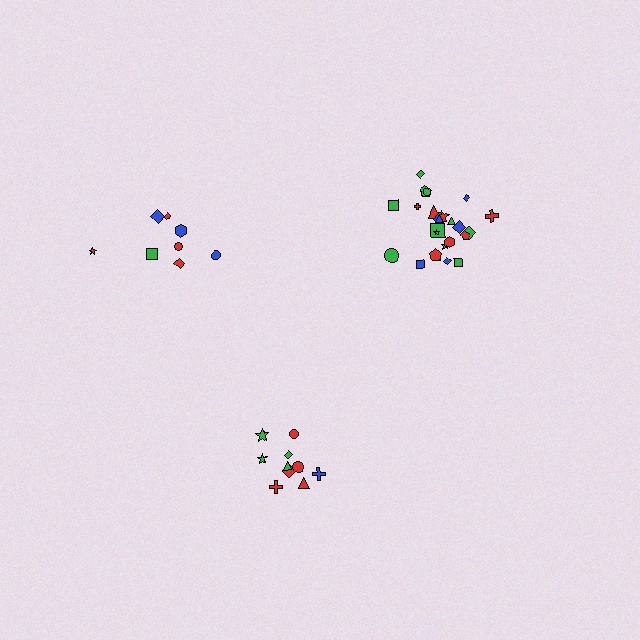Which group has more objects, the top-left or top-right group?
The top-right group.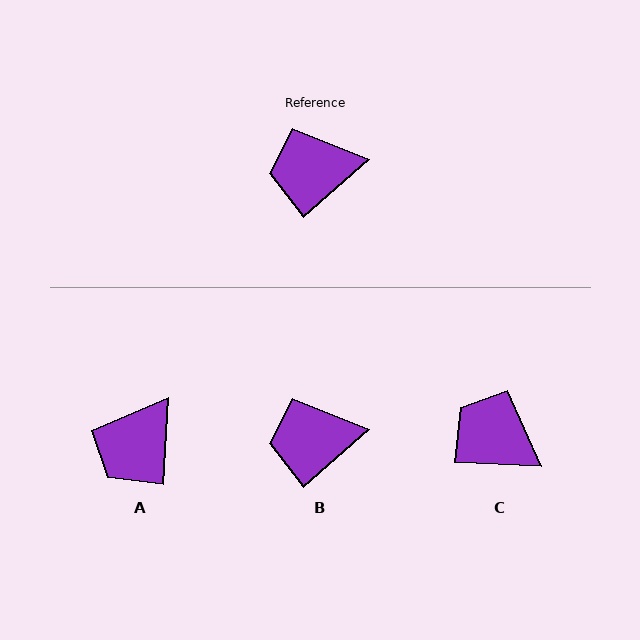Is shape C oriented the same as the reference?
No, it is off by about 44 degrees.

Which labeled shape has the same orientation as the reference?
B.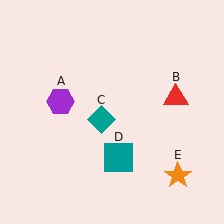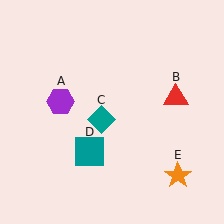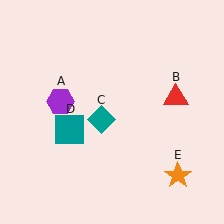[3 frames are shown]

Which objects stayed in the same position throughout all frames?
Purple hexagon (object A) and red triangle (object B) and teal diamond (object C) and orange star (object E) remained stationary.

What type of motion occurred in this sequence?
The teal square (object D) rotated clockwise around the center of the scene.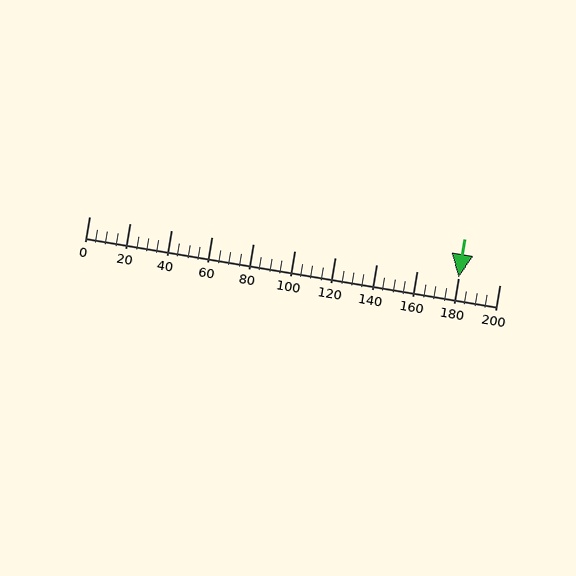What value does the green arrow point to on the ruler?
The green arrow points to approximately 180.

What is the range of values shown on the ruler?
The ruler shows values from 0 to 200.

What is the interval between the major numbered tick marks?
The major tick marks are spaced 20 units apart.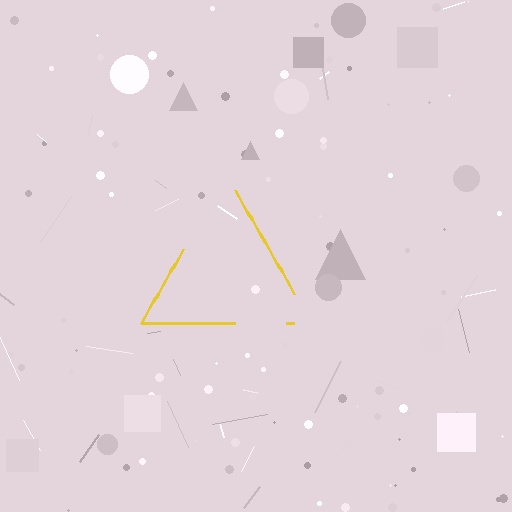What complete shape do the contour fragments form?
The contour fragments form a triangle.